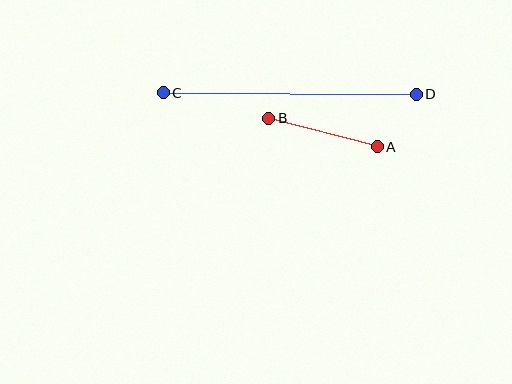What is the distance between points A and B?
The distance is approximately 112 pixels.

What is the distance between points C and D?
The distance is approximately 253 pixels.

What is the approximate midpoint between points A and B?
The midpoint is at approximately (323, 133) pixels.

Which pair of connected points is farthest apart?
Points C and D are farthest apart.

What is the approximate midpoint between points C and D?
The midpoint is at approximately (290, 94) pixels.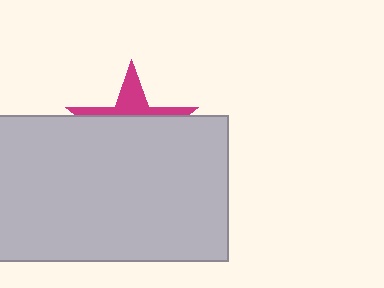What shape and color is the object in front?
The object in front is a light gray rectangle.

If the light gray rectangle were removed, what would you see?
You would see the complete magenta star.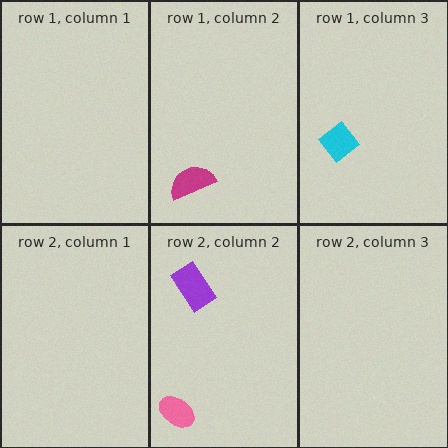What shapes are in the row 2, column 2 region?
The purple rectangle, the pink ellipse.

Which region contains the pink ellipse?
The row 2, column 2 region.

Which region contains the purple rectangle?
The row 2, column 2 region.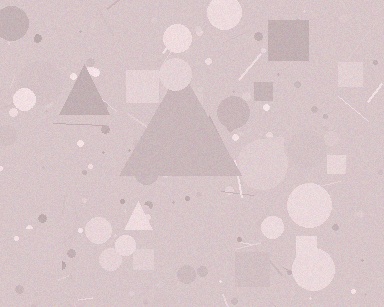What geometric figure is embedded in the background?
A triangle is embedded in the background.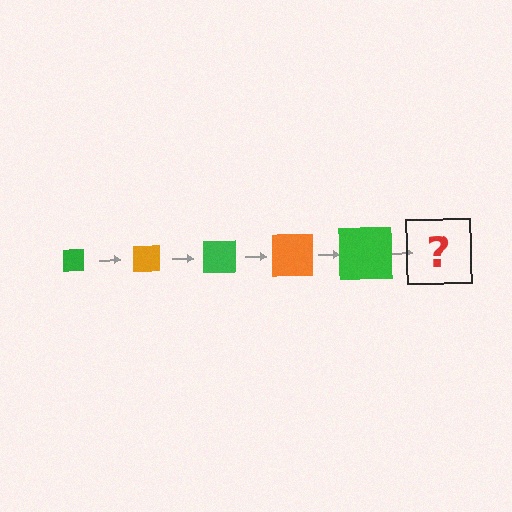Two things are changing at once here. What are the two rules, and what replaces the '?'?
The two rules are that the square grows larger each step and the color cycles through green and orange. The '?' should be an orange square, larger than the previous one.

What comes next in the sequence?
The next element should be an orange square, larger than the previous one.